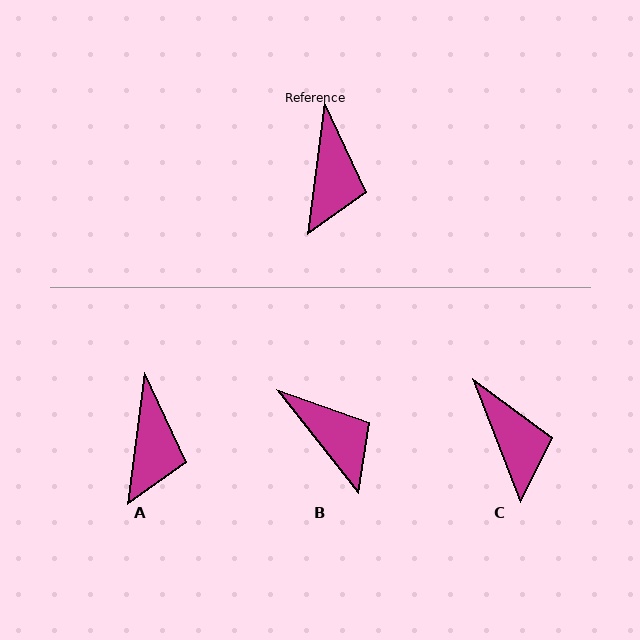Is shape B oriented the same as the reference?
No, it is off by about 46 degrees.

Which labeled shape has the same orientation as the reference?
A.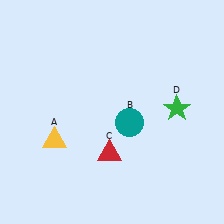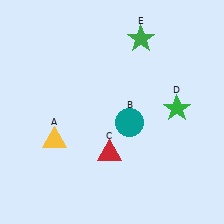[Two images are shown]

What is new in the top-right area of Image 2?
A green star (E) was added in the top-right area of Image 2.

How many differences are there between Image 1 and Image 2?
There is 1 difference between the two images.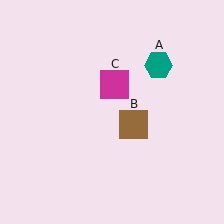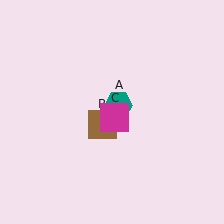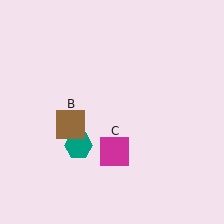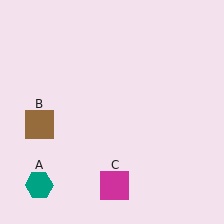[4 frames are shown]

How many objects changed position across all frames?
3 objects changed position: teal hexagon (object A), brown square (object B), magenta square (object C).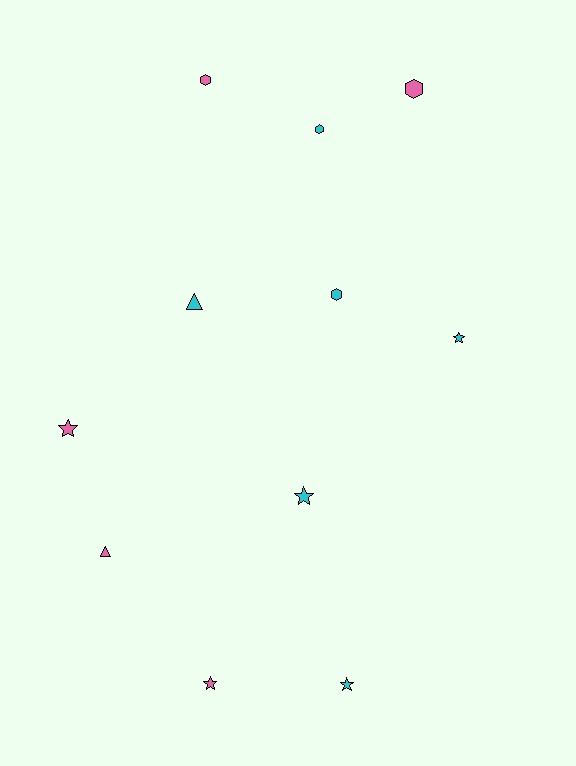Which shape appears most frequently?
Star, with 5 objects.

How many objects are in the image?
There are 11 objects.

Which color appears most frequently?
Cyan, with 6 objects.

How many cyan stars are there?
There are 3 cyan stars.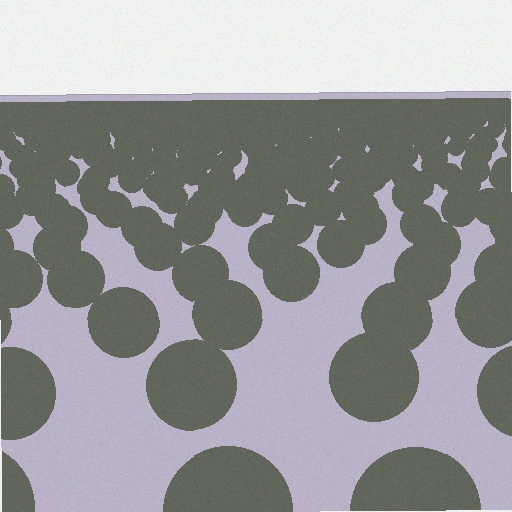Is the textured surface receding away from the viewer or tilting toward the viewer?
The surface is receding away from the viewer. Texture elements get smaller and denser toward the top.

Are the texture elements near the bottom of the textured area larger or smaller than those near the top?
Larger. Near the bottom, elements are closer to the viewer and appear at a bigger on-screen size.